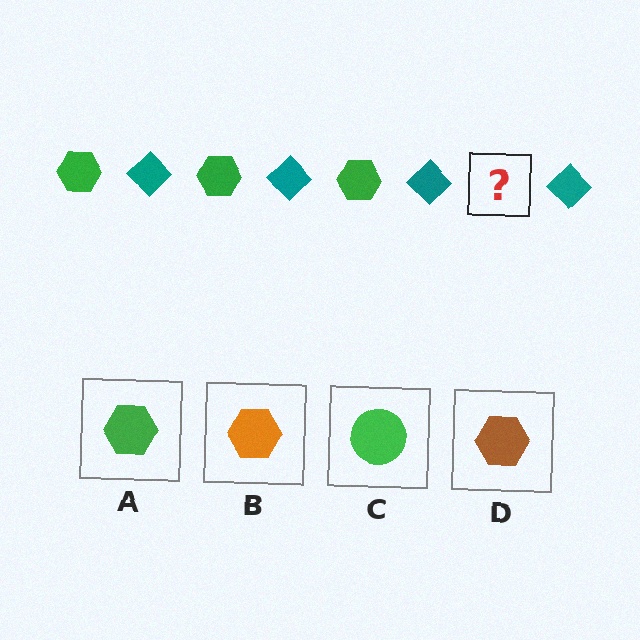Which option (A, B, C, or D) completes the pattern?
A.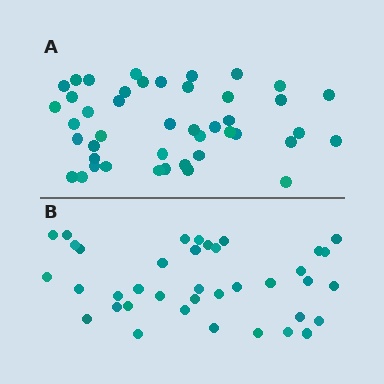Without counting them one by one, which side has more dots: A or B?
Region A (the top region) has more dots.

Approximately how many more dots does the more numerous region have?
Region A has about 6 more dots than region B.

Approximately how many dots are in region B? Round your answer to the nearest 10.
About 40 dots. (The exact count is 38, which rounds to 40.)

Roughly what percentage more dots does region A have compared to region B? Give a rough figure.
About 15% more.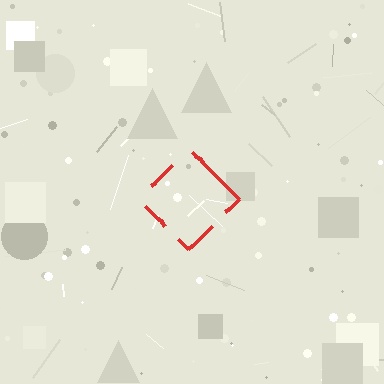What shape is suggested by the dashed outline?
The dashed outline suggests a diamond.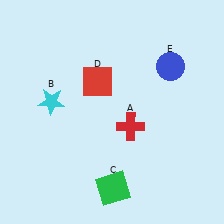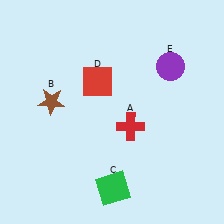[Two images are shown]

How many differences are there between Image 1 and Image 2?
There are 2 differences between the two images.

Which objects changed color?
B changed from cyan to brown. E changed from blue to purple.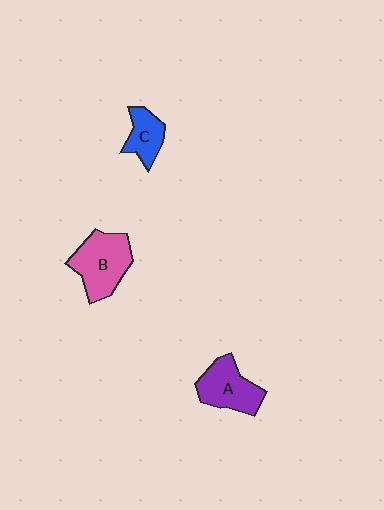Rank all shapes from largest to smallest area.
From largest to smallest: B (pink), A (purple), C (blue).